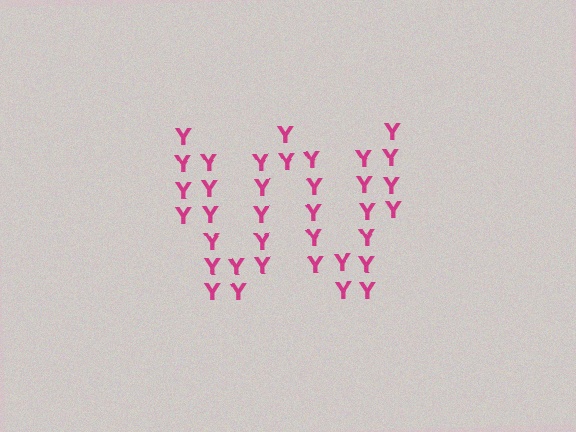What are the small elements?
The small elements are letter Y's.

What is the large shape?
The large shape is the letter W.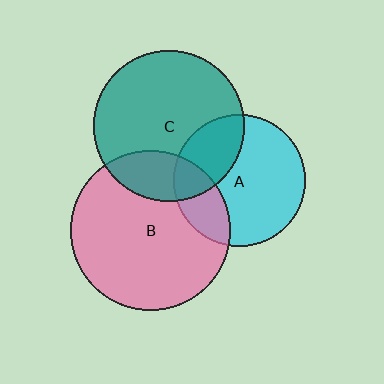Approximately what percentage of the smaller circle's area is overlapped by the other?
Approximately 25%.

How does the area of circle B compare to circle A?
Approximately 1.5 times.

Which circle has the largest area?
Circle B (pink).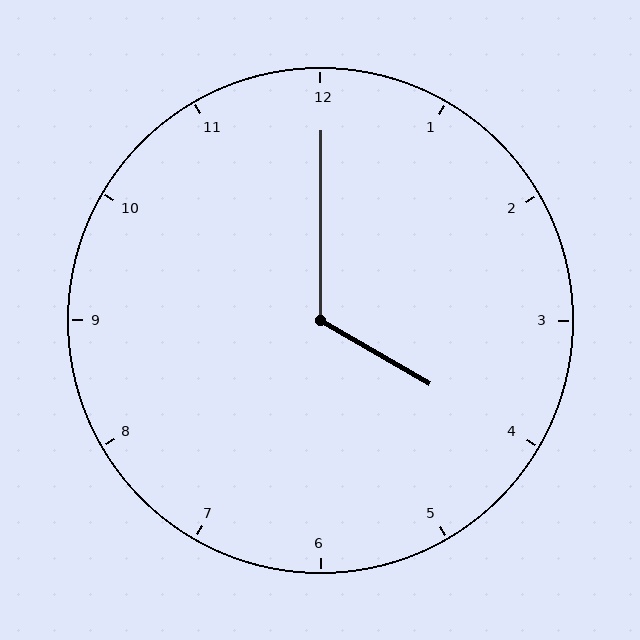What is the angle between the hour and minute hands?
Approximately 120 degrees.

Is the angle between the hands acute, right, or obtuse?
It is obtuse.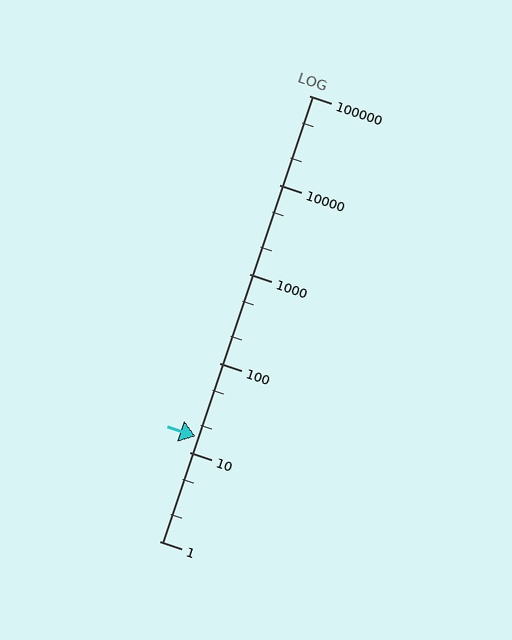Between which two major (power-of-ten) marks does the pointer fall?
The pointer is between 10 and 100.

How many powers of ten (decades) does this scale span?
The scale spans 5 decades, from 1 to 100000.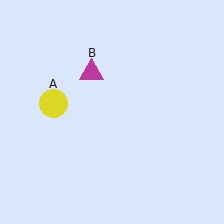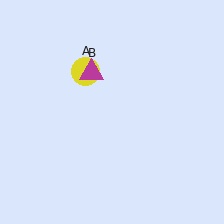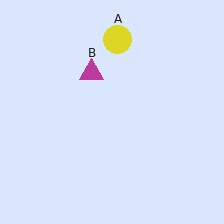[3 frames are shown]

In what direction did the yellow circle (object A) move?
The yellow circle (object A) moved up and to the right.